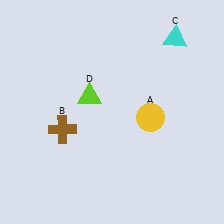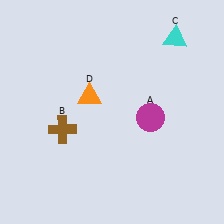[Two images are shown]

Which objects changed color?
A changed from yellow to magenta. D changed from lime to orange.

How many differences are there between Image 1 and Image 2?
There are 2 differences between the two images.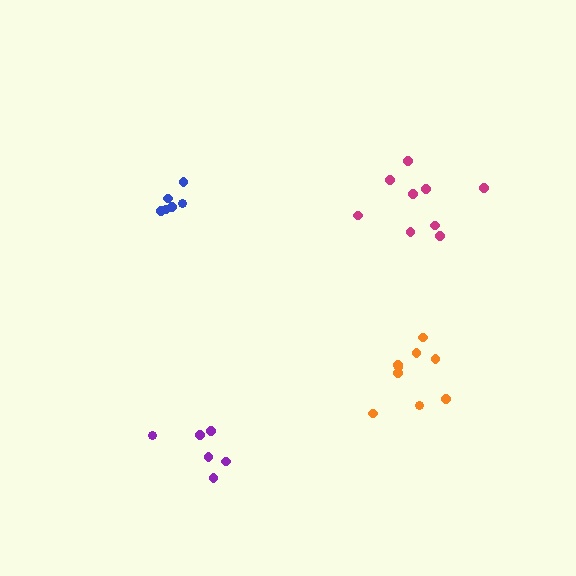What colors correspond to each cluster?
The clusters are colored: orange, purple, blue, magenta.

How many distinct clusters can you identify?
There are 4 distinct clusters.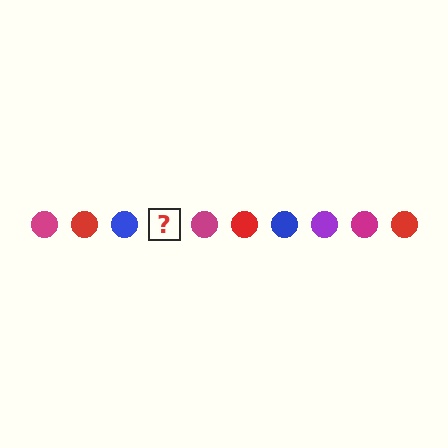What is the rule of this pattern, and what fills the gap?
The rule is that the pattern cycles through magenta, red, blue, purple circles. The gap should be filled with a purple circle.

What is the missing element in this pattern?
The missing element is a purple circle.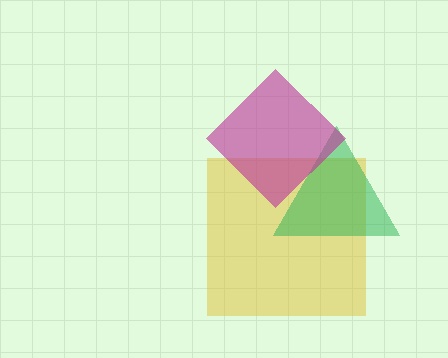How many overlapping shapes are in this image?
There are 3 overlapping shapes in the image.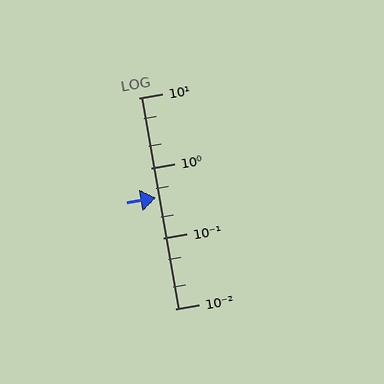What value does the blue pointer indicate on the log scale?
The pointer indicates approximately 0.38.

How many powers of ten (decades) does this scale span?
The scale spans 3 decades, from 0.01 to 10.